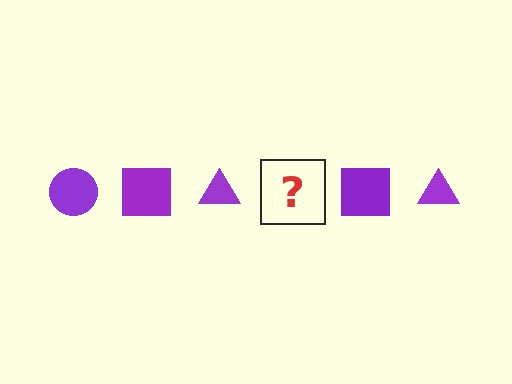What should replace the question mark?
The question mark should be replaced with a purple circle.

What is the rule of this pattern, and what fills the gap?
The rule is that the pattern cycles through circle, square, triangle shapes in purple. The gap should be filled with a purple circle.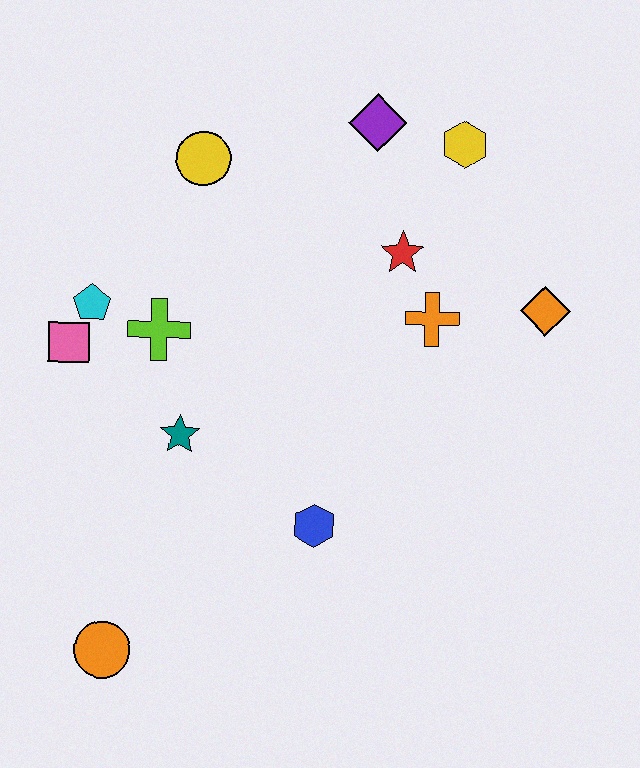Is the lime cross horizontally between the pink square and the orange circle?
No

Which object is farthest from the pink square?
The orange diamond is farthest from the pink square.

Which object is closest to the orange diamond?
The orange cross is closest to the orange diamond.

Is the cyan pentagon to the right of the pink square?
Yes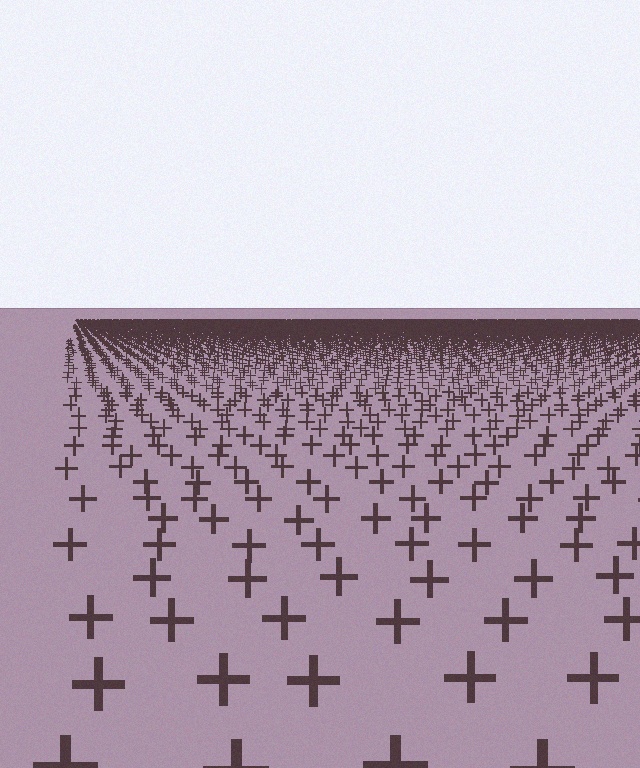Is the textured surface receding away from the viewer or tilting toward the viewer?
The surface is receding away from the viewer. Texture elements get smaller and denser toward the top.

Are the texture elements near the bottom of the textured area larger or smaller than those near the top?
Larger. Near the bottom, elements are closer to the viewer and appear at a bigger on-screen size.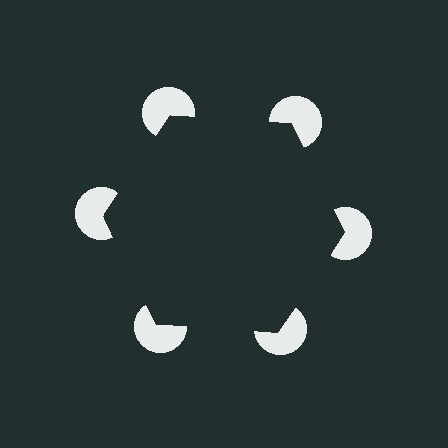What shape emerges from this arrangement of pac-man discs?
An illusory hexagon — its edges are inferred from the aligned wedge cuts in the pac-man discs, not physically drawn.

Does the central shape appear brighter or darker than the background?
It typically appears slightly darker than the background, even though no actual brightness change is drawn.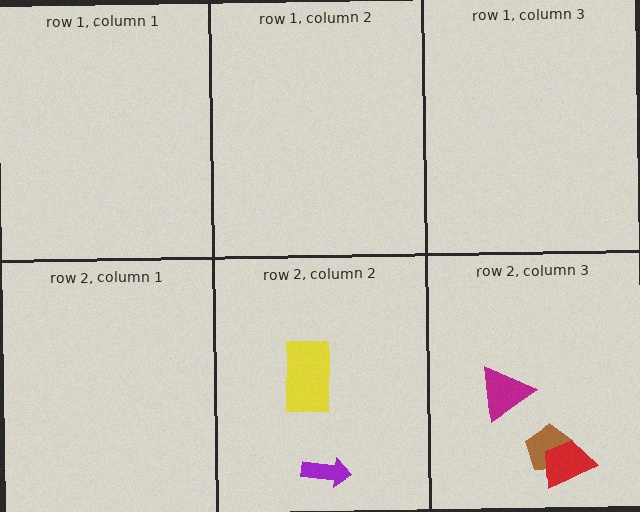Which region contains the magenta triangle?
The row 2, column 3 region.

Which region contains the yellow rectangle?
The row 2, column 2 region.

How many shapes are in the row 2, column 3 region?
3.